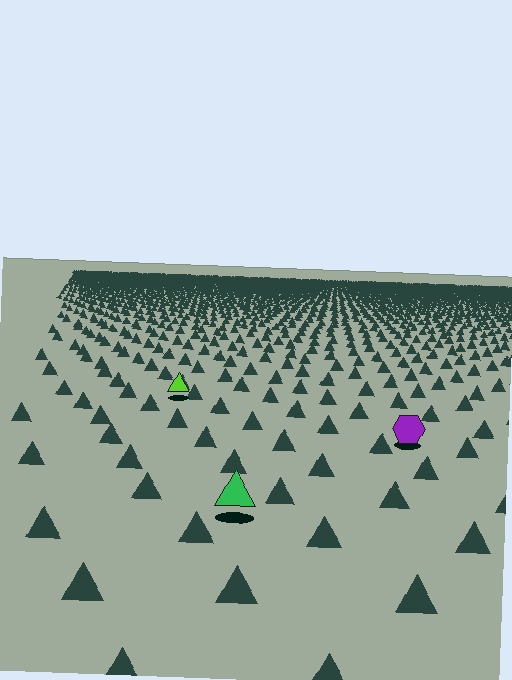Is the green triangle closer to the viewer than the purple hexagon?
Yes. The green triangle is closer — you can tell from the texture gradient: the ground texture is coarser near it.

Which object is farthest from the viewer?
The lime triangle is farthest from the viewer. It appears smaller and the ground texture around it is denser.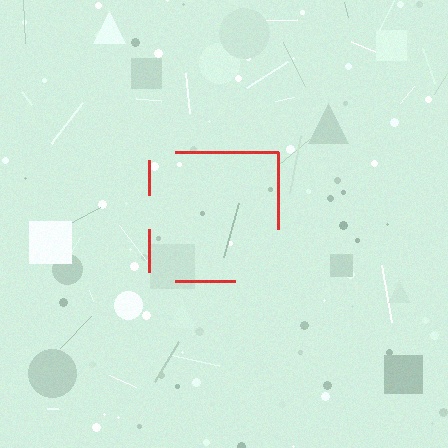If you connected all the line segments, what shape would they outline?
They would outline a square.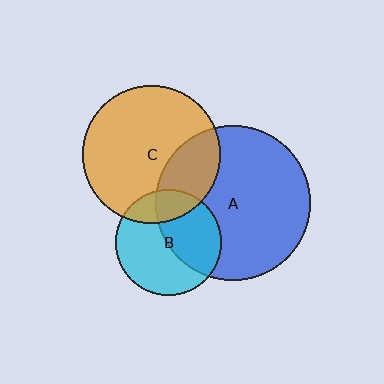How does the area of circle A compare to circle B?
Approximately 2.1 times.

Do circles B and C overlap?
Yes.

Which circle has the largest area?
Circle A (blue).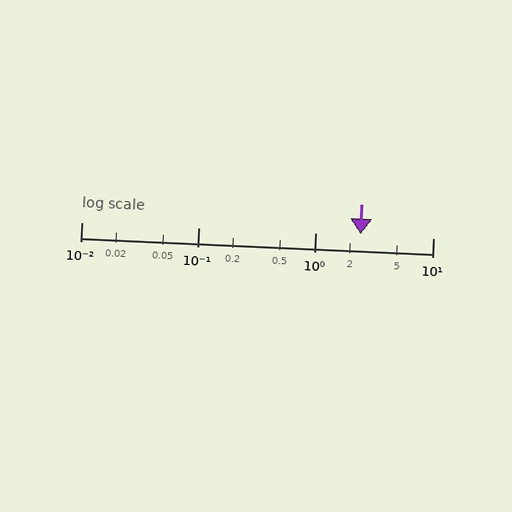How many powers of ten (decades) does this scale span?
The scale spans 3 decades, from 0.01 to 10.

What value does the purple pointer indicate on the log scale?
The pointer indicates approximately 2.4.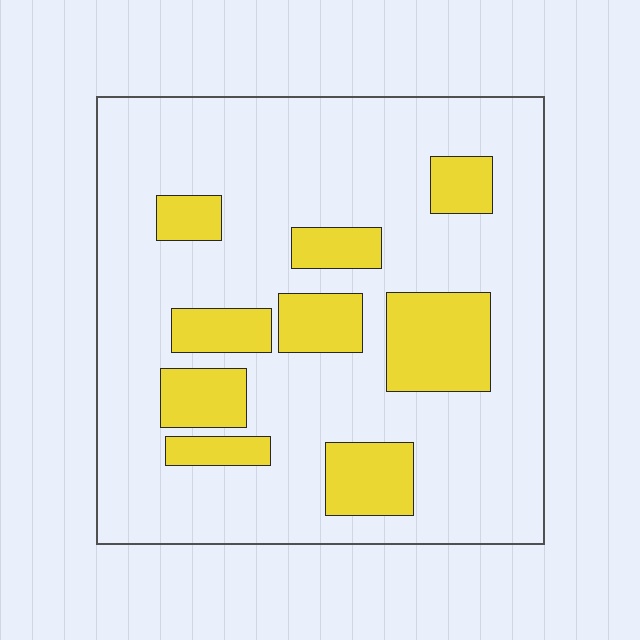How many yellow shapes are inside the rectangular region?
9.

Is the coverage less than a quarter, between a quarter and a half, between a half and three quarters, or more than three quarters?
Less than a quarter.